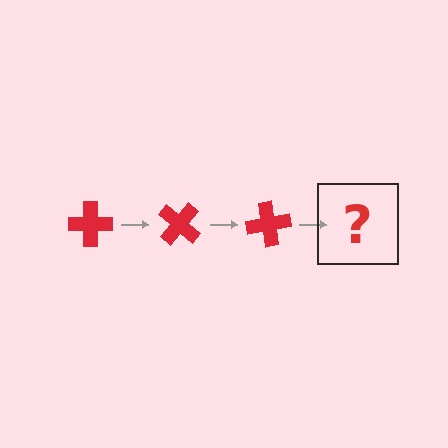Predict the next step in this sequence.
The next step is a red cross rotated 120 degrees.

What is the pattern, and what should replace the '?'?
The pattern is that the cross rotates 40 degrees each step. The '?' should be a red cross rotated 120 degrees.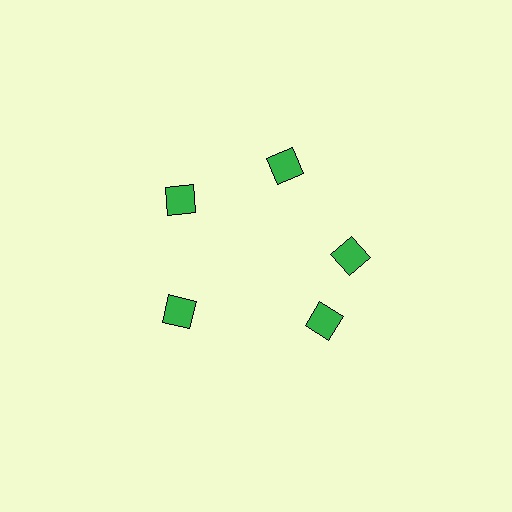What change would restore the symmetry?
The symmetry would be restored by rotating it back into even spacing with its neighbors so that all 5 diamonds sit at equal angles and equal distance from the center.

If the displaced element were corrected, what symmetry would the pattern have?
It would have 5-fold rotational symmetry — the pattern would map onto itself every 72 degrees.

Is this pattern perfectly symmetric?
No. The 5 green diamonds are arranged in a ring, but one element near the 5 o'clock position is rotated out of alignment along the ring, breaking the 5-fold rotational symmetry.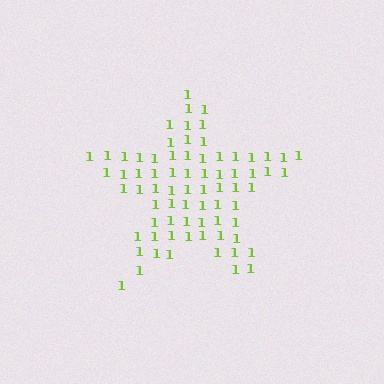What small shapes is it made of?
It is made of small digit 1's.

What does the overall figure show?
The overall figure shows a star.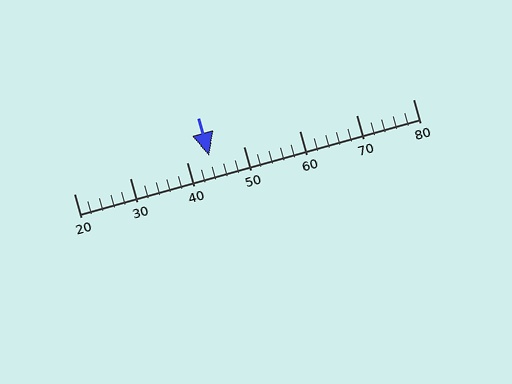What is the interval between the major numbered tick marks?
The major tick marks are spaced 10 units apart.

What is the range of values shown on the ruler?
The ruler shows values from 20 to 80.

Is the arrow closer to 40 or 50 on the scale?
The arrow is closer to 40.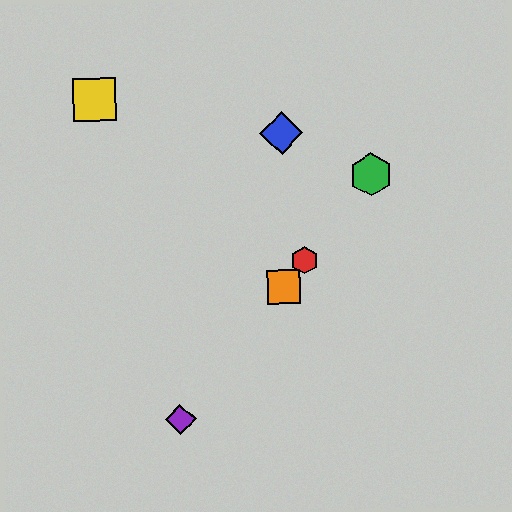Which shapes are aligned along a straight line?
The red hexagon, the green hexagon, the purple diamond, the orange square are aligned along a straight line.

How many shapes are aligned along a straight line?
4 shapes (the red hexagon, the green hexagon, the purple diamond, the orange square) are aligned along a straight line.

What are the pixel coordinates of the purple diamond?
The purple diamond is at (181, 419).